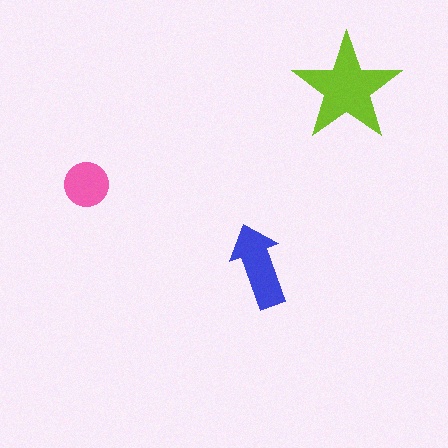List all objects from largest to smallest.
The lime star, the blue arrow, the pink circle.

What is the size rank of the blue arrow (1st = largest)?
2nd.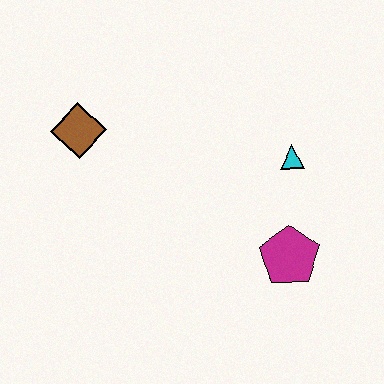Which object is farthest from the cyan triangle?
The brown diamond is farthest from the cyan triangle.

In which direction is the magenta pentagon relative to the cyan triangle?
The magenta pentagon is below the cyan triangle.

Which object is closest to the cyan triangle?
The magenta pentagon is closest to the cyan triangle.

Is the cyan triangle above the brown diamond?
No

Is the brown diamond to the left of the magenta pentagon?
Yes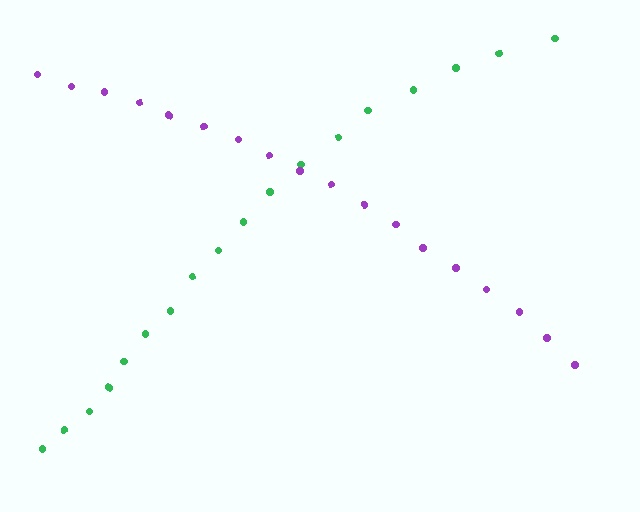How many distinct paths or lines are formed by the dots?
There are 2 distinct paths.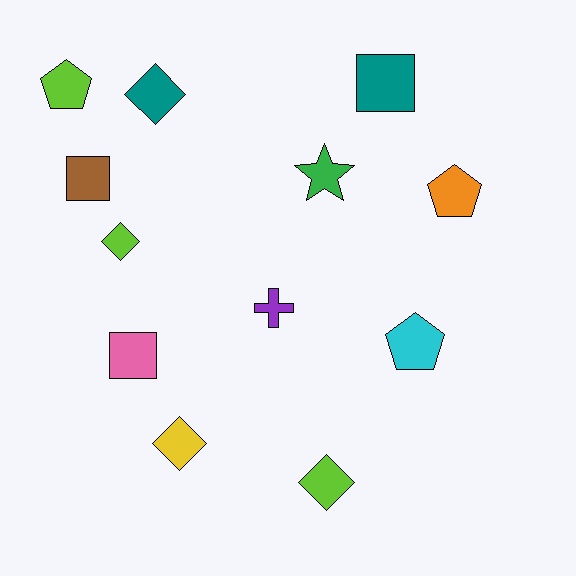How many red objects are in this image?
There are no red objects.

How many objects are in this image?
There are 12 objects.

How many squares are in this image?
There are 3 squares.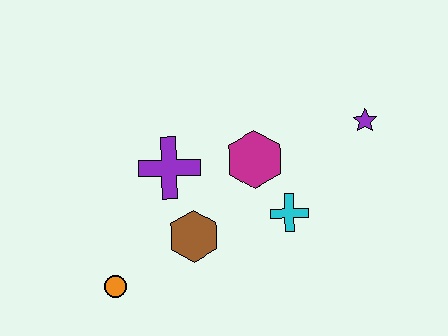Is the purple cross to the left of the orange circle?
No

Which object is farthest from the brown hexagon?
The purple star is farthest from the brown hexagon.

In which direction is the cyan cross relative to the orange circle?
The cyan cross is to the right of the orange circle.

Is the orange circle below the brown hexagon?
Yes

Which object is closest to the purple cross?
The brown hexagon is closest to the purple cross.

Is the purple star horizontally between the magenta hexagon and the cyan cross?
No